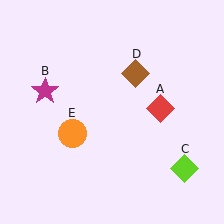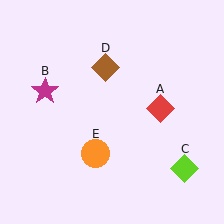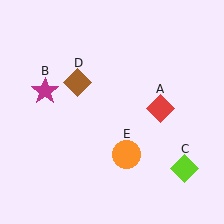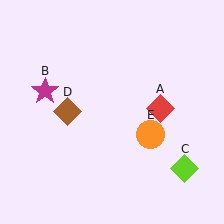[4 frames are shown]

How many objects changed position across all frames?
2 objects changed position: brown diamond (object D), orange circle (object E).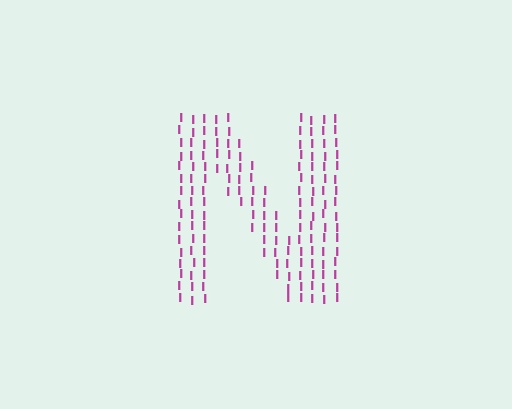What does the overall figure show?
The overall figure shows the letter N.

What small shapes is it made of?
It is made of small letter I's.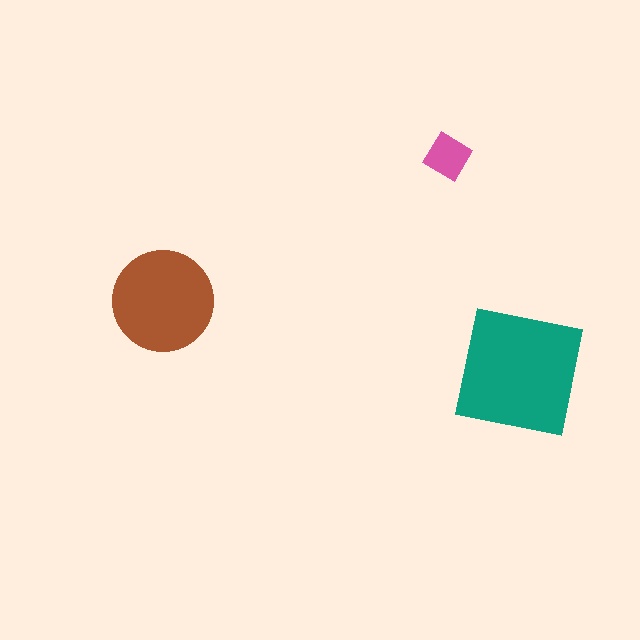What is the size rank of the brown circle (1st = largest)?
2nd.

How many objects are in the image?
There are 3 objects in the image.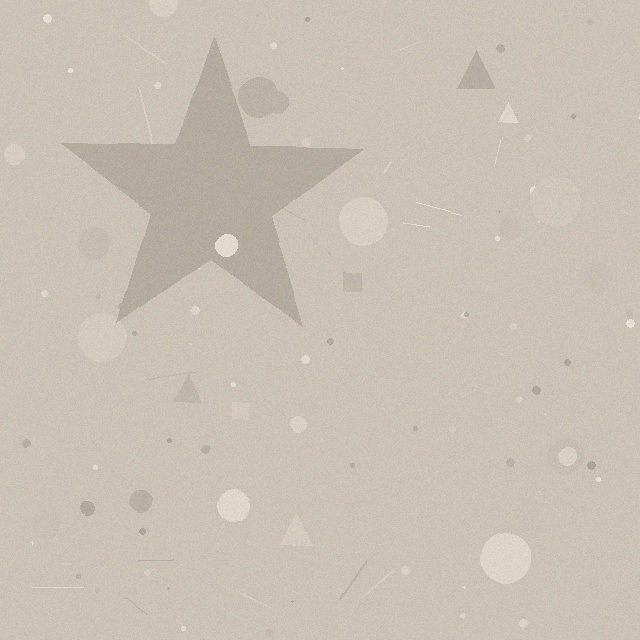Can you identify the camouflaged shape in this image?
The camouflaged shape is a star.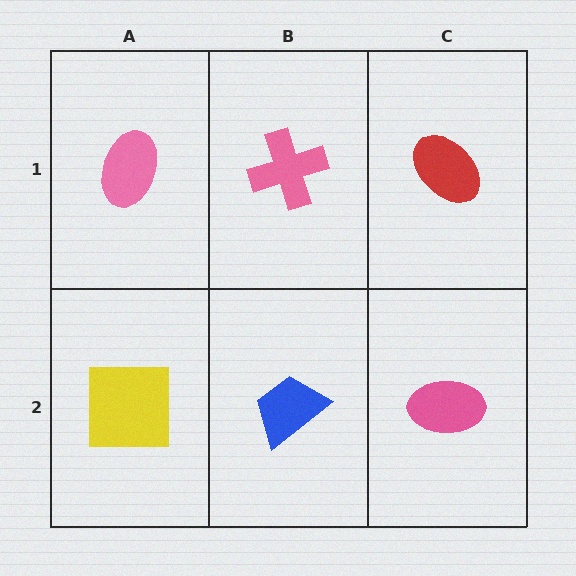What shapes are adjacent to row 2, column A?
A pink ellipse (row 1, column A), a blue trapezoid (row 2, column B).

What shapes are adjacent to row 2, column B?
A pink cross (row 1, column B), a yellow square (row 2, column A), a pink ellipse (row 2, column C).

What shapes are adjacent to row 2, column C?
A red ellipse (row 1, column C), a blue trapezoid (row 2, column B).